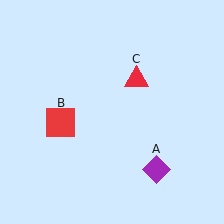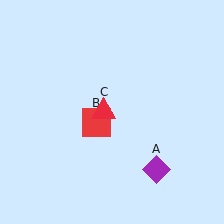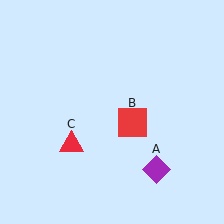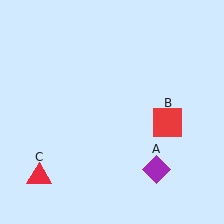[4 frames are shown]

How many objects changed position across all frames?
2 objects changed position: red square (object B), red triangle (object C).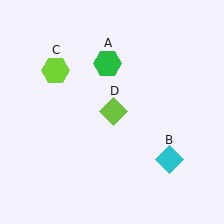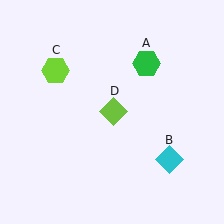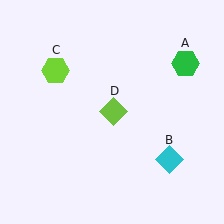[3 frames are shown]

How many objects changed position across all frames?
1 object changed position: green hexagon (object A).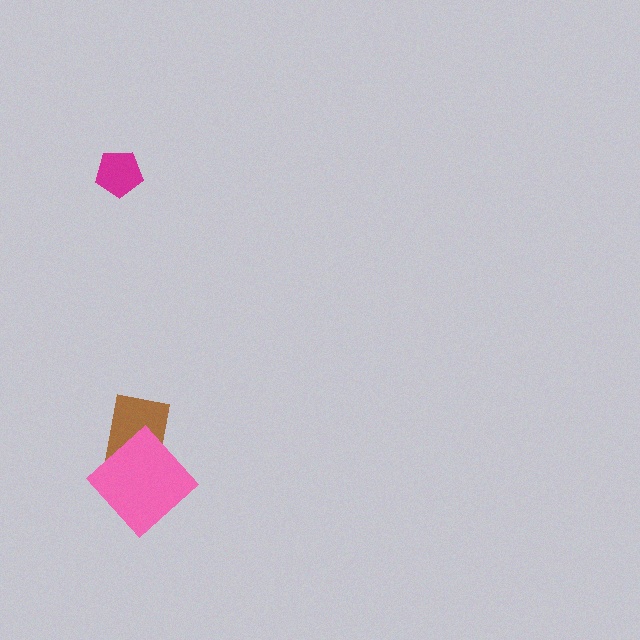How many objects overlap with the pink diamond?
1 object overlaps with the pink diamond.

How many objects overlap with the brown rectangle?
1 object overlaps with the brown rectangle.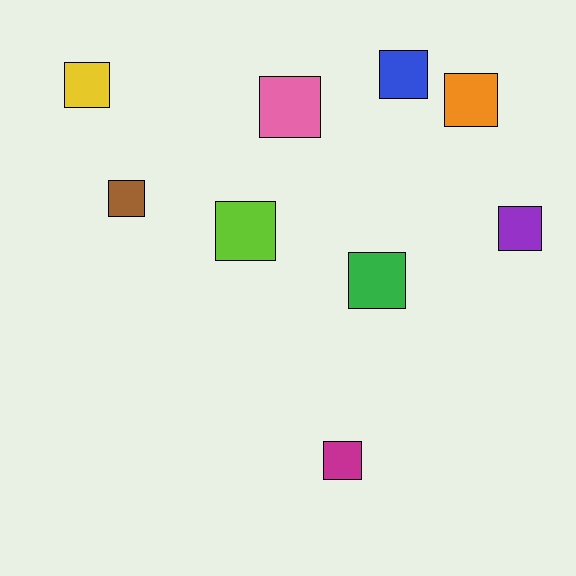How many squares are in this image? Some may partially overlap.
There are 9 squares.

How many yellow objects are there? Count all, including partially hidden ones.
There is 1 yellow object.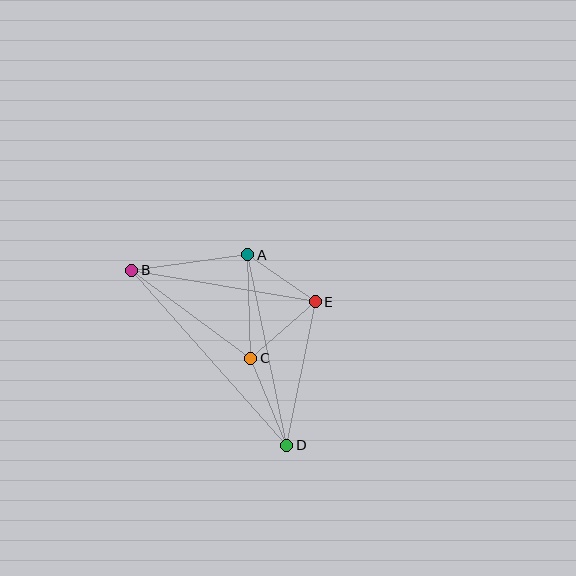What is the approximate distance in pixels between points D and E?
The distance between D and E is approximately 146 pixels.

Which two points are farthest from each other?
Points B and D are farthest from each other.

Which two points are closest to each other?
Points A and E are closest to each other.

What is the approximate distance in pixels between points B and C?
The distance between B and C is approximately 148 pixels.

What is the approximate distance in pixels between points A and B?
The distance between A and B is approximately 117 pixels.